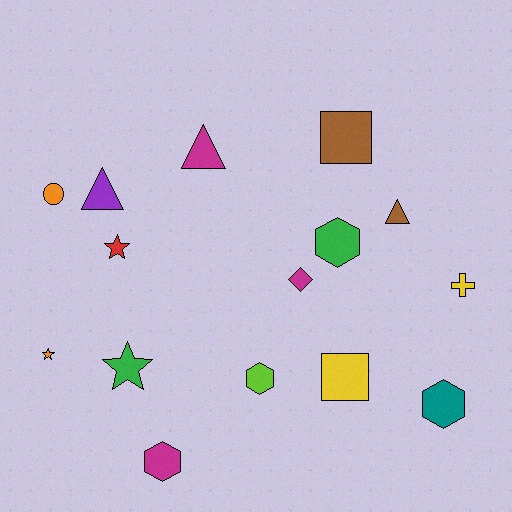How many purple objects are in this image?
There is 1 purple object.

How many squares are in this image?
There are 2 squares.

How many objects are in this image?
There are 15 objects.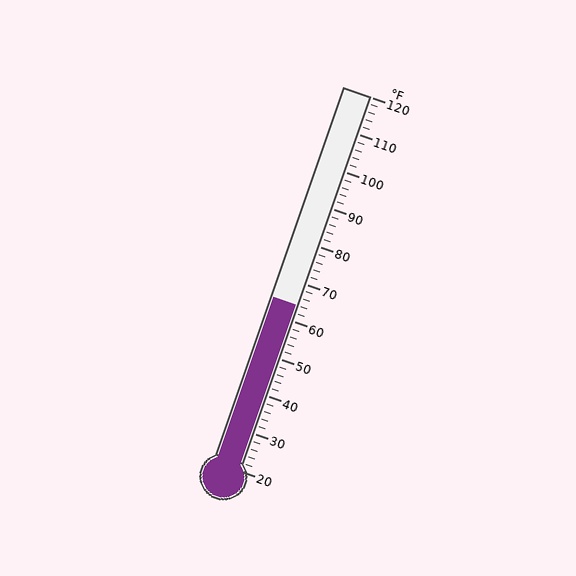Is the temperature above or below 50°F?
The temperature is above 50°F.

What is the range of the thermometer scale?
The thermometer scale ranges from 20°F to 120°F.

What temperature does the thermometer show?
The thermometer shows approximately 64°F.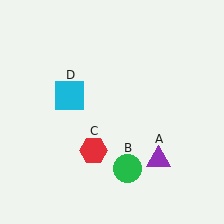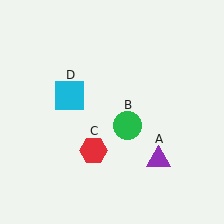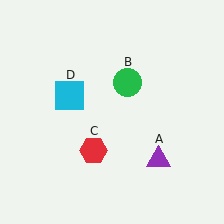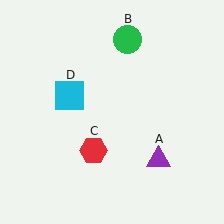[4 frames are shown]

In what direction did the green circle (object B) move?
The green circle (object B) moved up.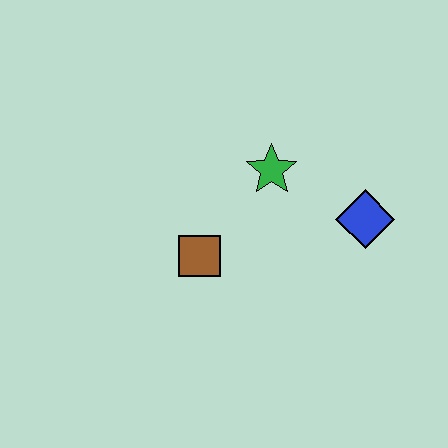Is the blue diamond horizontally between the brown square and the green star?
No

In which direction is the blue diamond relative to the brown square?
The blue diamond is to the right of the brown square.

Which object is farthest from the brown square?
The blue diamond is farthest from the brown square.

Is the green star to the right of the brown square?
Yes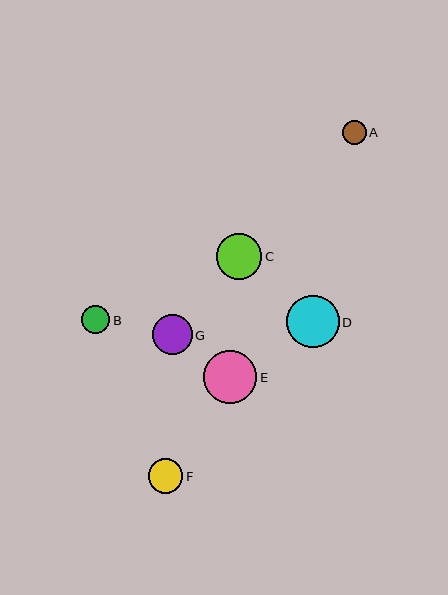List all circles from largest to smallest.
From largest to smallest: E, D, C, G, F, B, A.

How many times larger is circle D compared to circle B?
Circle D is approximately 1.9 times the size of circle B.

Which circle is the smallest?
Circle A is the smallest with a size of approximately 24 pixels.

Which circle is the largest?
Circle E is the largest with a size of approximately 53 pixels.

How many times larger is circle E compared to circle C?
Circle E is approximately 1.2 times the size of circle C.